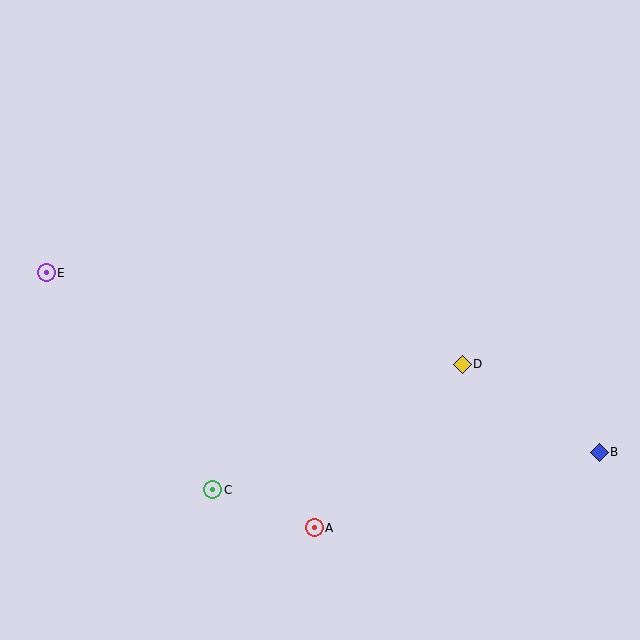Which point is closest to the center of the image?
Point D at (462, 364) is closest to the center.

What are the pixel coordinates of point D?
Point D is at (462, 364).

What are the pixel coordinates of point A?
Point A is at (314, 528).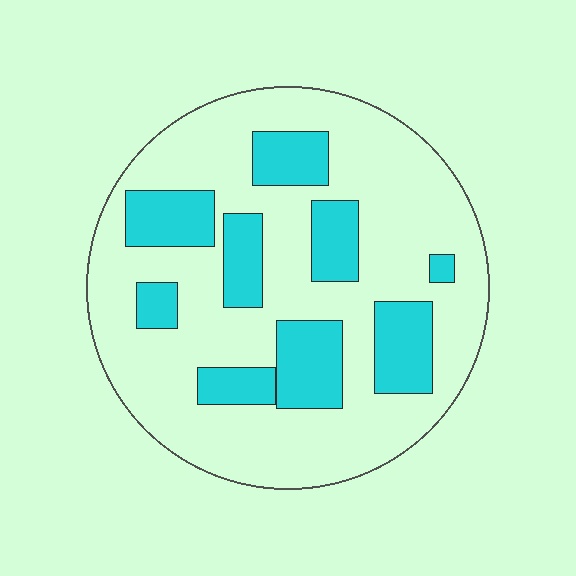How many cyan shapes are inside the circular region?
9.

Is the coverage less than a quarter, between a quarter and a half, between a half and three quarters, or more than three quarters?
Between a quarter and a half.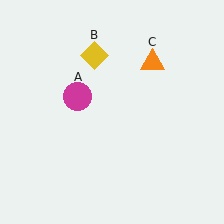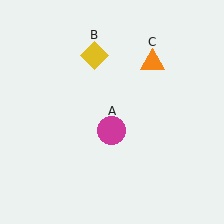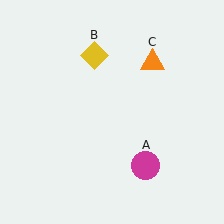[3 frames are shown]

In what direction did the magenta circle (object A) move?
The magenta circle (object A) moved down and to the right.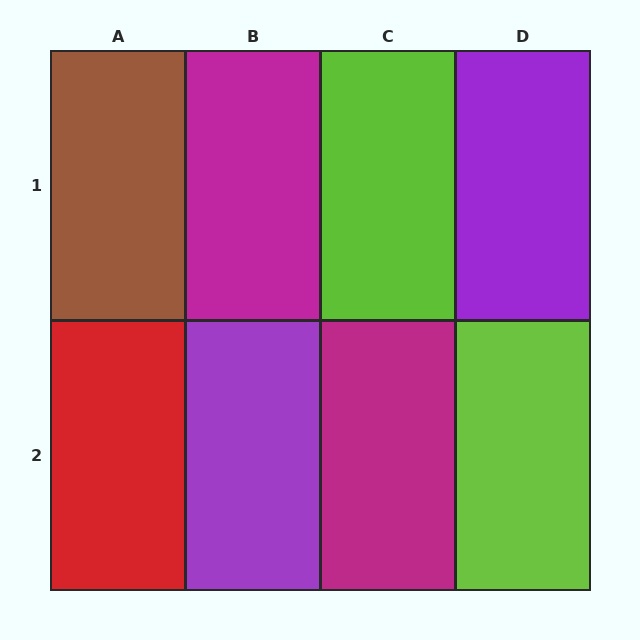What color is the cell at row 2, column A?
Red.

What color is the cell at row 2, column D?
Lime.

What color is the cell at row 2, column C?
Magenta.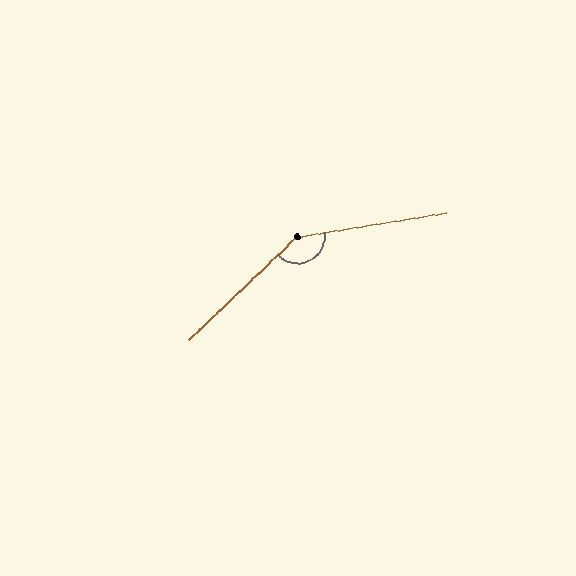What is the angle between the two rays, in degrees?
Approximately 146 degrees.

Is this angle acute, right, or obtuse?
It is obtuse.